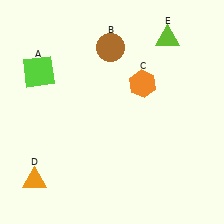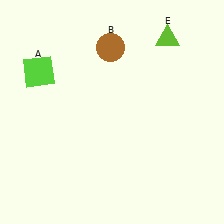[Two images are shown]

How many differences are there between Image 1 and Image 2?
There are 2 differences between the two images.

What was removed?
The orange hexagon (C), the orange triangle (D) were removed in Image 2.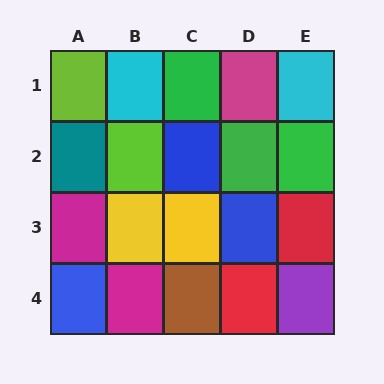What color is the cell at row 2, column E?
Green.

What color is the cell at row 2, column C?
Blue.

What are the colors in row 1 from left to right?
Lime, cyan, green, magenta, cyan.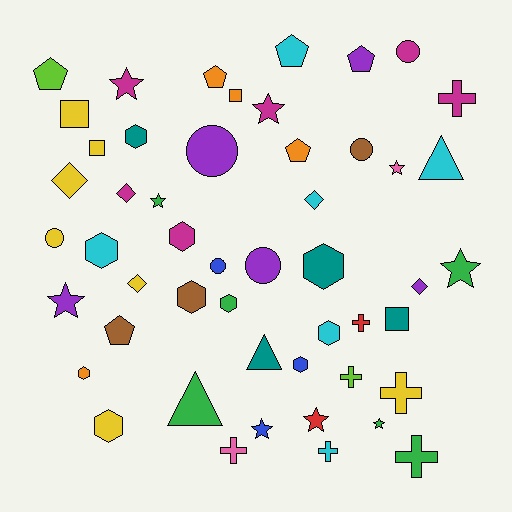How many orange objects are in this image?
There are 4 orange objects.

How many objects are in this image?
There are 50 objects.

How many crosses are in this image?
There are 7 crosses.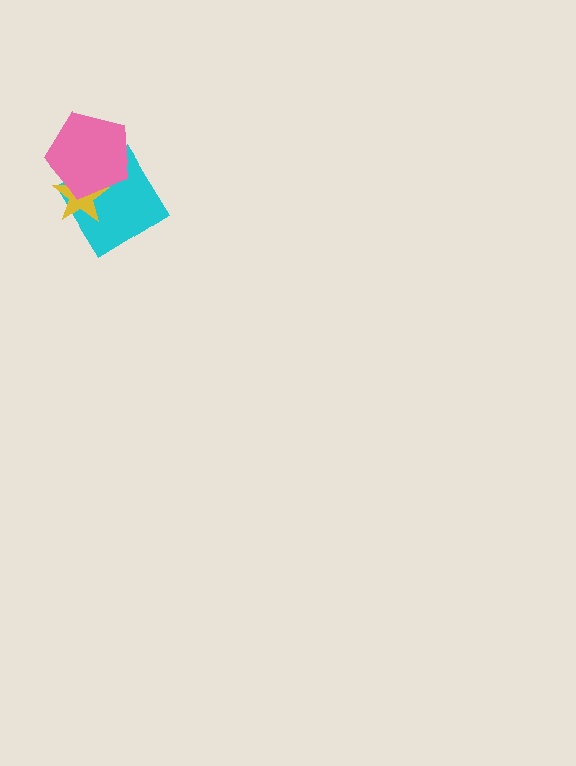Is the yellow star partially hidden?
Yes, it is partially covered by another shape.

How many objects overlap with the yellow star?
2 objects overlap with the yellow star.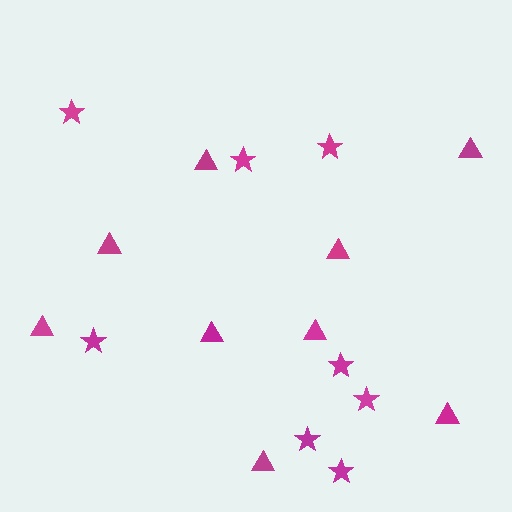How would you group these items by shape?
There are 2 groups: one group of triangles (9) and one group of stars (8).